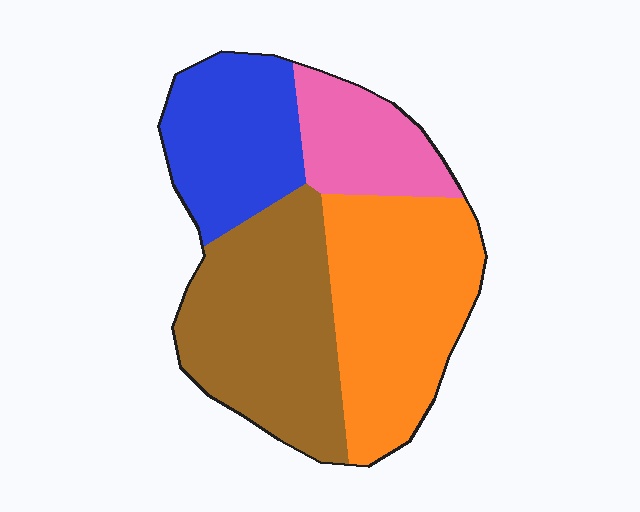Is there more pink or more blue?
Blue.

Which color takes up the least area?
Pink, at roughly 15%.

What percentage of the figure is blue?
Blue covers roughly 20% of the figure.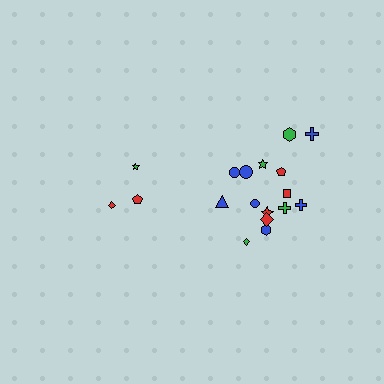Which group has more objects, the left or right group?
The right group.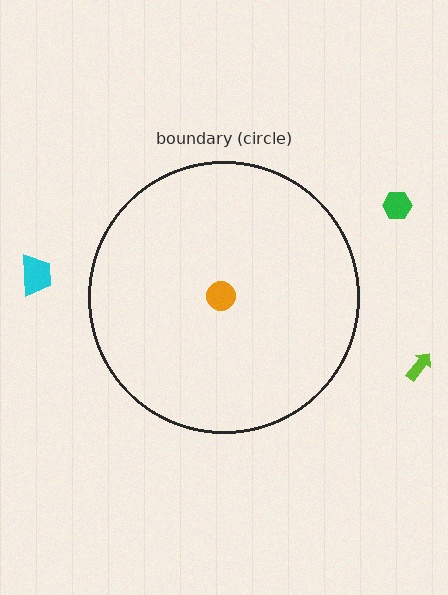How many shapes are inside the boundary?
1 inside, 3 outside.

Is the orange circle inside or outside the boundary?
Inside.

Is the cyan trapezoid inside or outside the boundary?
Outside.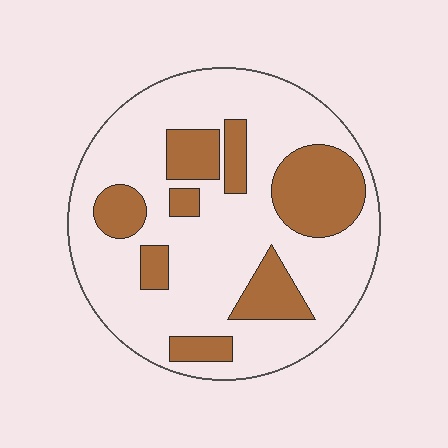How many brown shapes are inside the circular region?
8.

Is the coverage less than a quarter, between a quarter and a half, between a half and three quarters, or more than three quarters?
Between a quarter and a half.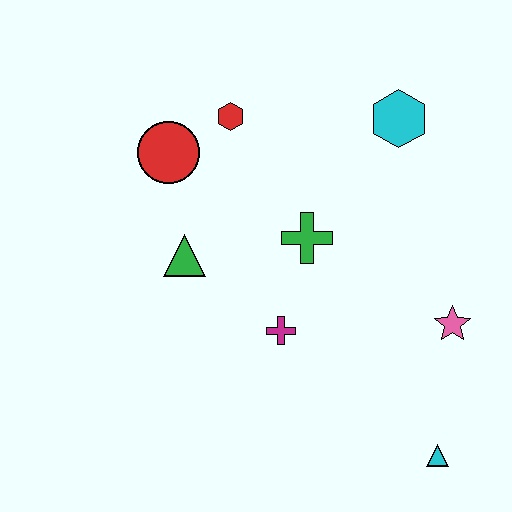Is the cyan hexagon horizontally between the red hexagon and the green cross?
No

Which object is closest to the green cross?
The magenta cross is closest to the green cross.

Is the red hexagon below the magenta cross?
No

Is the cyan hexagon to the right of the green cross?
Yes